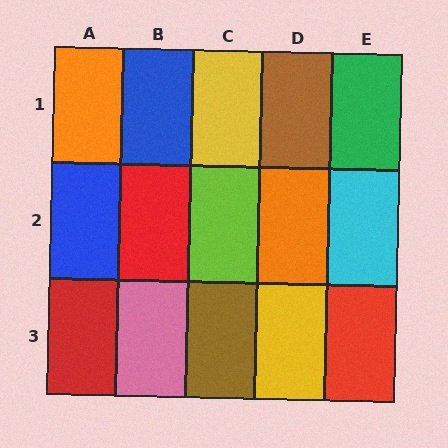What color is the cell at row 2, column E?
Cyan.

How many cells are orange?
2 cells are orange.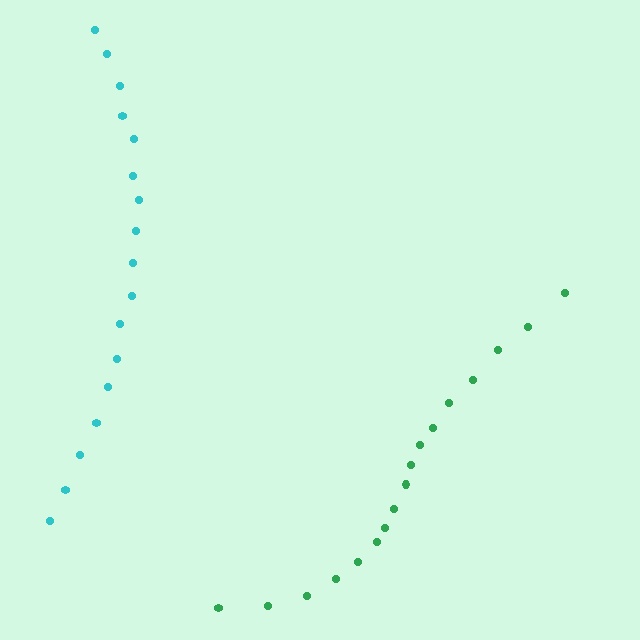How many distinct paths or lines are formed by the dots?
There are 2 distinct paths.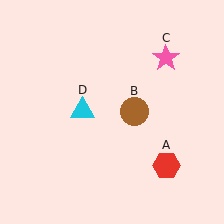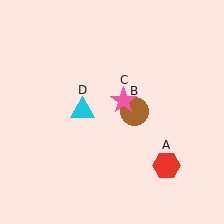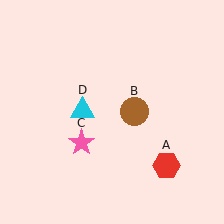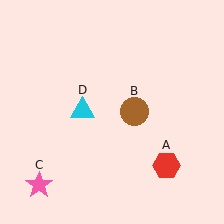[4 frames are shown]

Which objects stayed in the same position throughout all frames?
Red hexagon (object A) and brown circle (object B) and cyan triangle (object D) remained stationary.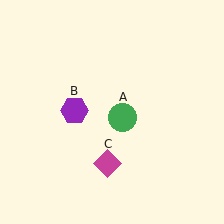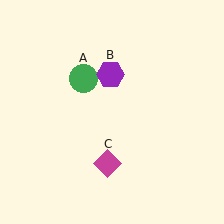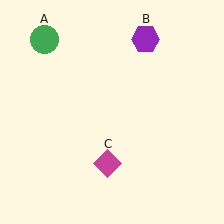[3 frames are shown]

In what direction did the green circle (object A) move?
The green circle (object A) moved up and to the left.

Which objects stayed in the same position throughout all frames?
Magenta diamond (object C) remained stationary.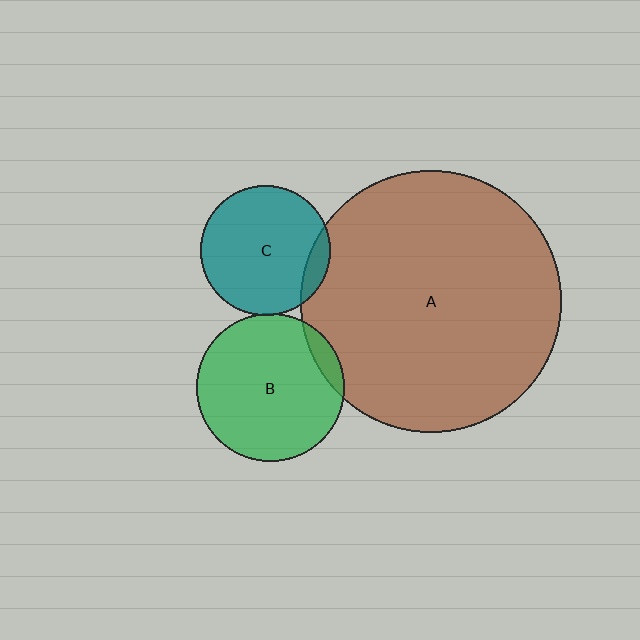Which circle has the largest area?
Circle A (brown).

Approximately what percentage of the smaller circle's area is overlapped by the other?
Approximately 10%.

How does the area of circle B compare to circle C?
Approximately 1.3 times.